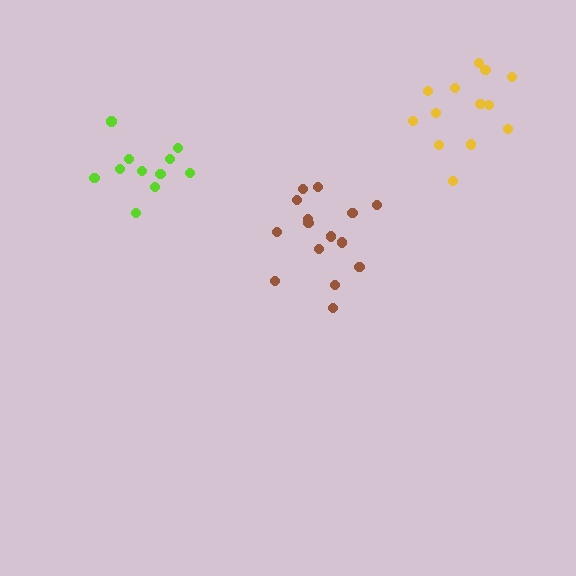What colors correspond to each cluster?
The clusters are colored: lime, brown, yellow.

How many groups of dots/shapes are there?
There are 3 groups.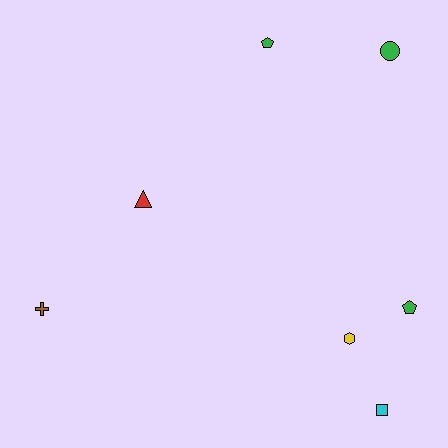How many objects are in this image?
There are 7 objects.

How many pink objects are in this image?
There are no pink objects.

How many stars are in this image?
There are no stars.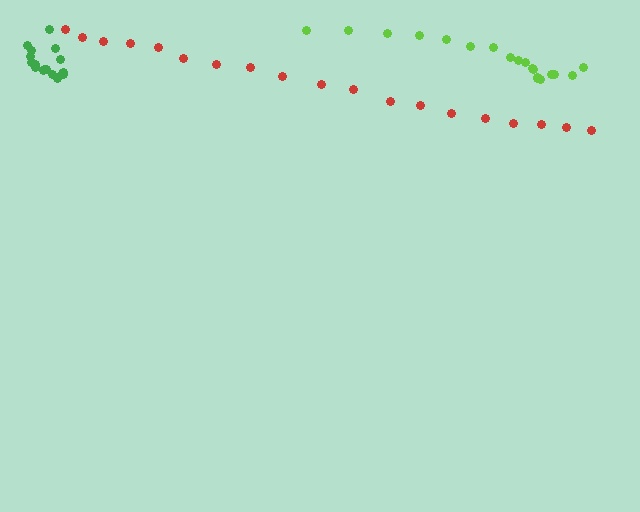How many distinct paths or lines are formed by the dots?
There are 3 distinct paths.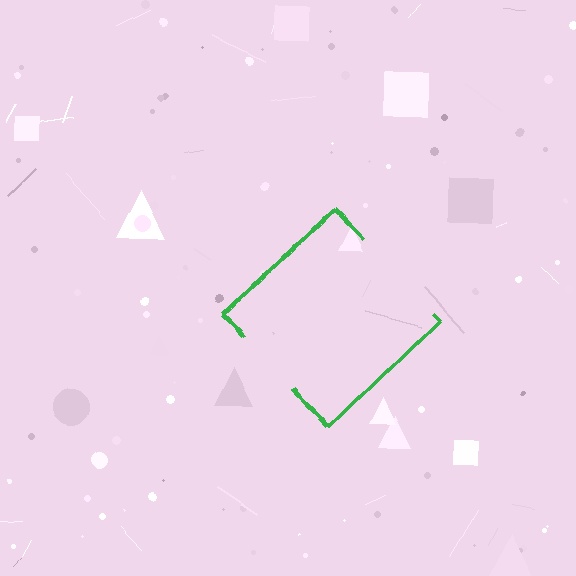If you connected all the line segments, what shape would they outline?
They would outline a diamond.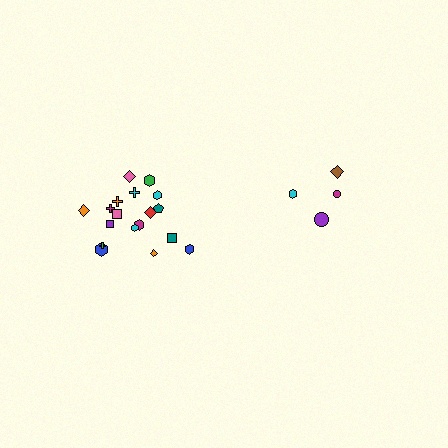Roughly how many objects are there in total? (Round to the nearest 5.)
Roughly 20 objects in total.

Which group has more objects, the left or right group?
The left group.